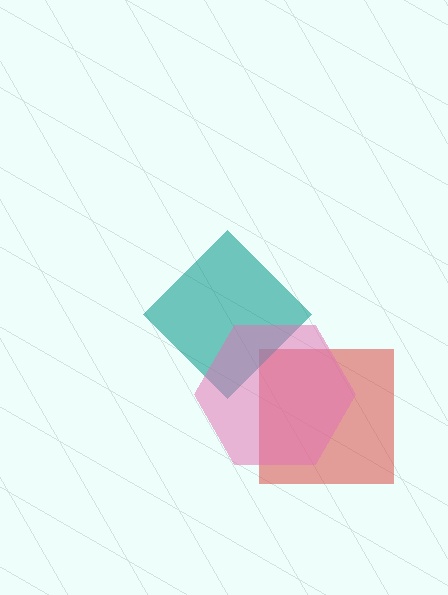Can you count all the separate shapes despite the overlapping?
Yes, there are 3 separate shapes.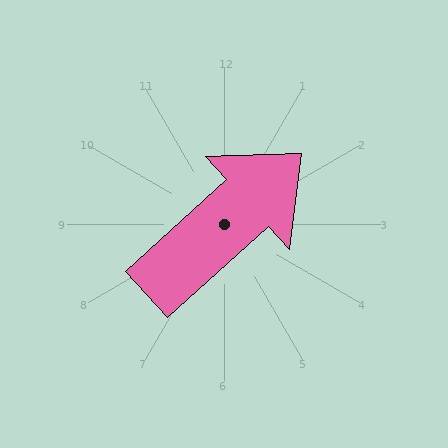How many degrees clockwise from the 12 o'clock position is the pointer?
Approximately 48 degrees.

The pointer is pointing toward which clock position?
Roughly 2 o'clock.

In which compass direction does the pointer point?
Northeast.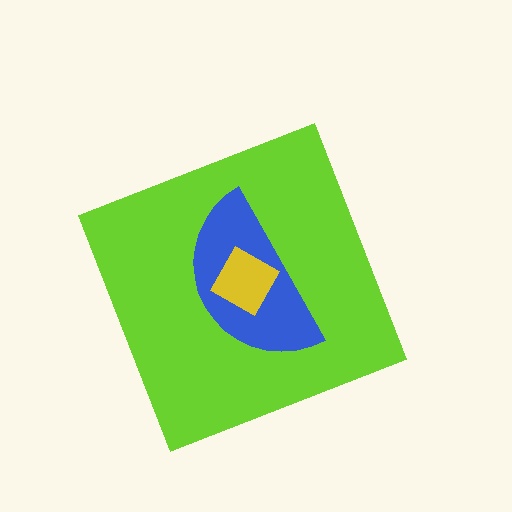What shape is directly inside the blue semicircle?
The yellow square.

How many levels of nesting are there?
3.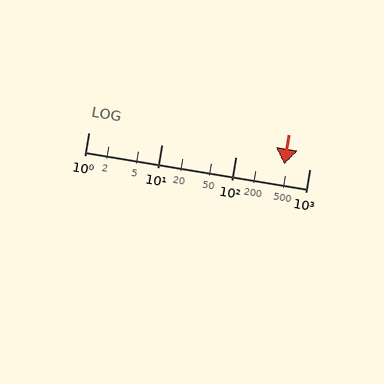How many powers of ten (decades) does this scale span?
The scale spans 3 decades, from 1 to 1000.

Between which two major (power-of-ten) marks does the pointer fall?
The pointer is between 100 and 1000.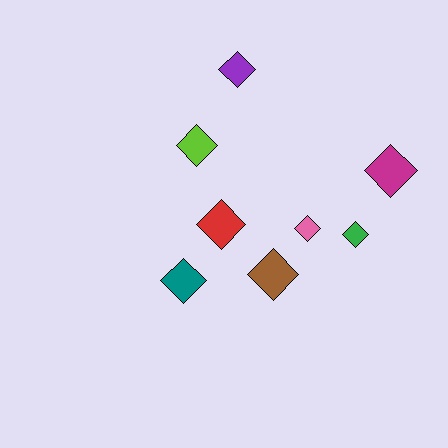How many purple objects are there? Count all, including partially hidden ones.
There is 1 purple object.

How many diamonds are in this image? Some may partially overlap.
There are 8 diamonds.